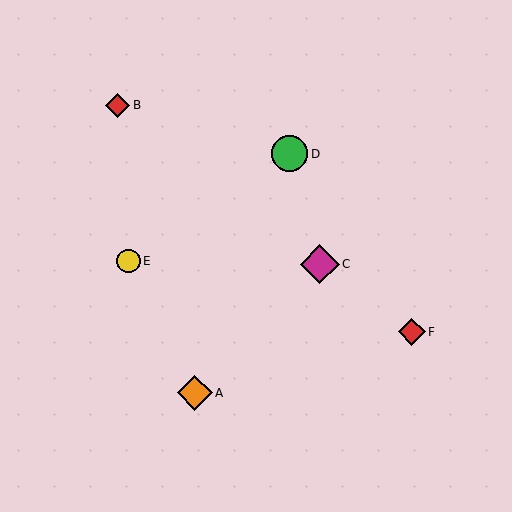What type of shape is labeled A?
Shape A is an orange diamond.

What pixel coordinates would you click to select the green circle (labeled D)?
Click at (290, 154) to select the green circle D.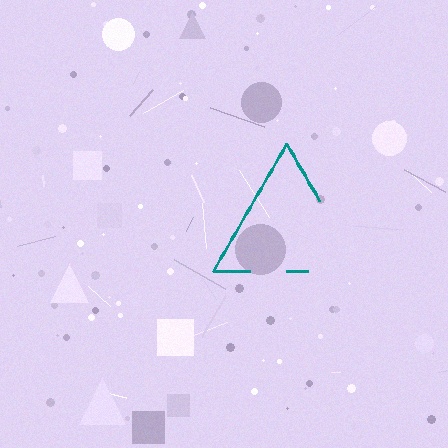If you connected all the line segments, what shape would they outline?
They would outline a triangle.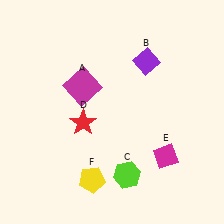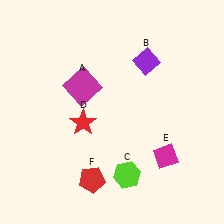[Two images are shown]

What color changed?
The pentagon (F) changed from yellow in Image 1 to red in Image 2.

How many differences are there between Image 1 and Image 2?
There is 1 difference between the two images.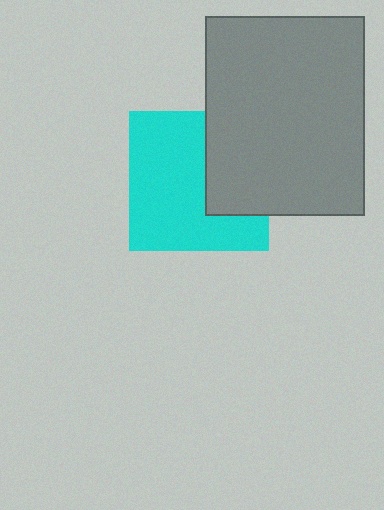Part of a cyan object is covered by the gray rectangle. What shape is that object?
It is a square.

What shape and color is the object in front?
The object in front is a gray rectangle.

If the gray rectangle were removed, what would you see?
You would see the complete cyan square.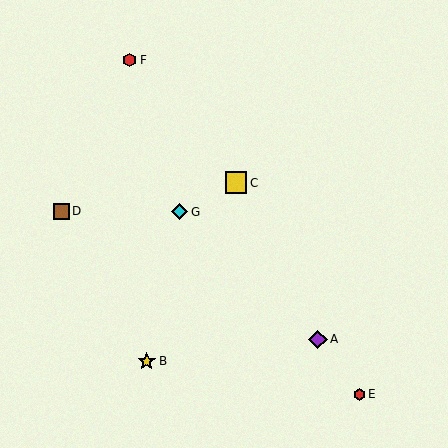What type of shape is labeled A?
Shape A is a purple diamond.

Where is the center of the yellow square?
The center of the yellow square is at (236, 183).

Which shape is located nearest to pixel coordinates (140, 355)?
The yellow star (labeled B) at (147, 361) is nearest to that location.